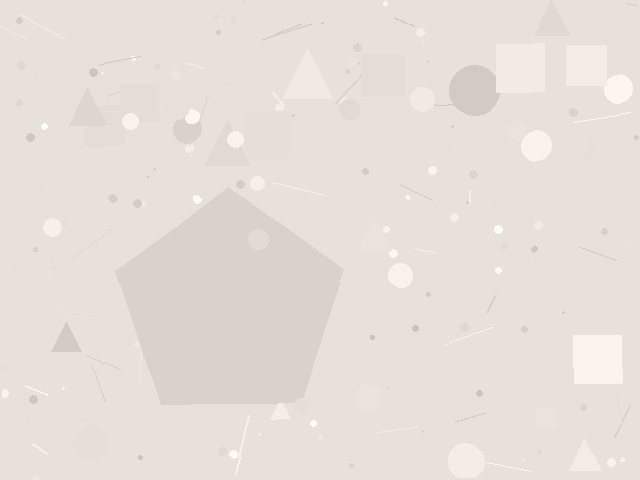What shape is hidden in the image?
A pentagon is hidden in the image.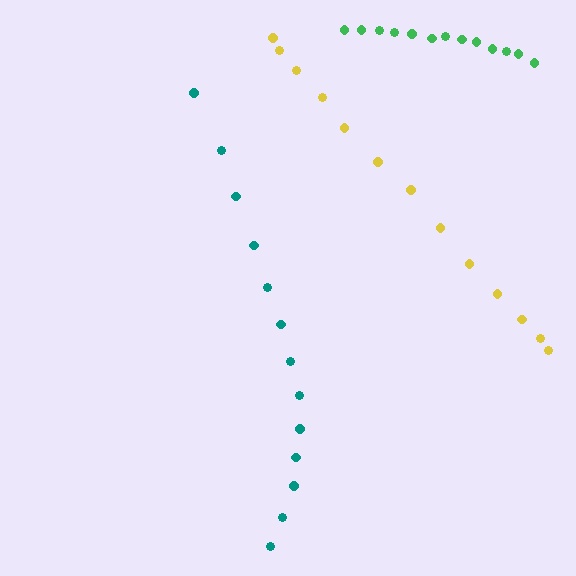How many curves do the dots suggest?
There are 3 distinct paths.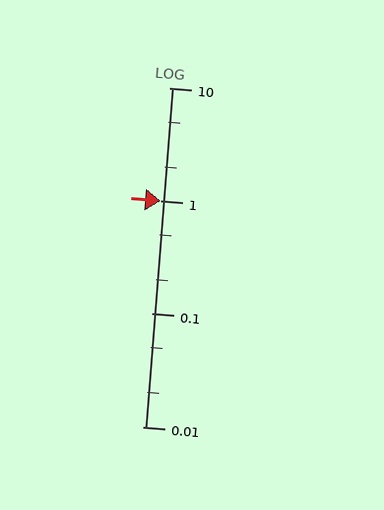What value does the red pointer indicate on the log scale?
The pointer indicates approximately 1.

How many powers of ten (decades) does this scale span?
The scale spans 3 decades, from 0.01 to 10.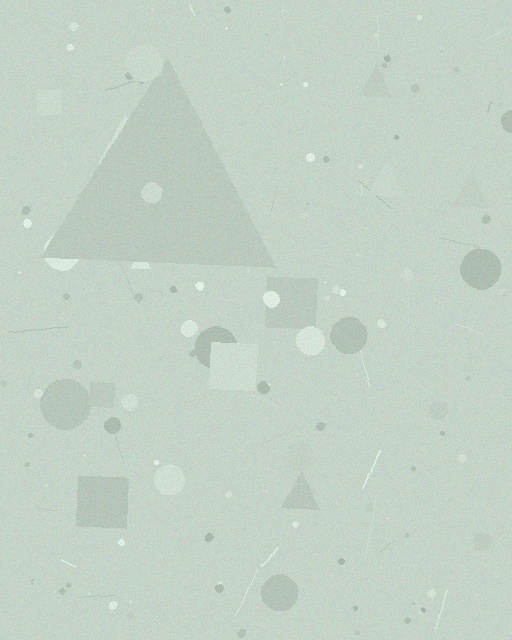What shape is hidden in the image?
A triangle is hidden in the image.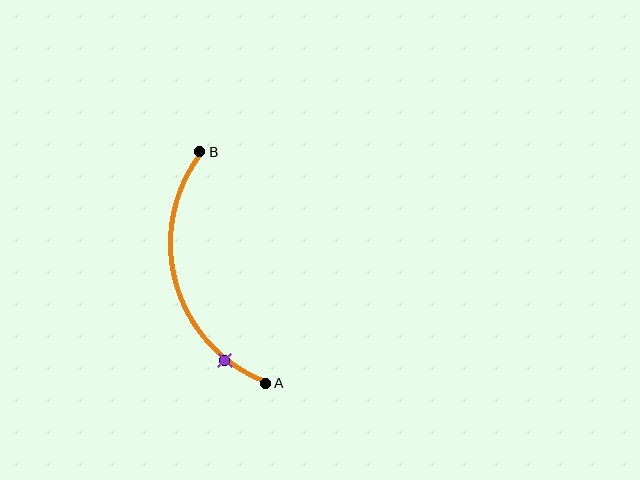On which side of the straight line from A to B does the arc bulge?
The arc bulges to the left of the straight line connecting A and B.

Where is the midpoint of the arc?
The arc midpoint is the point on the curve farthest from the straight line joining A and B. It sits to the left of that line.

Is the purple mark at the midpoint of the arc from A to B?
No. The purple mark lies on the arc but is closer to endpoint A. The arc midpoint would be at the point on the curve equidistant along the arc from both A and B.